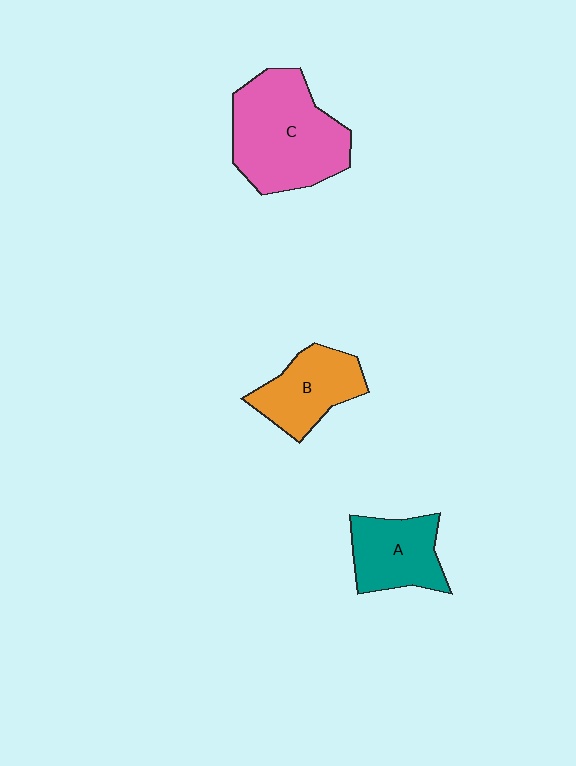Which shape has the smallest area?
Shape A (teal).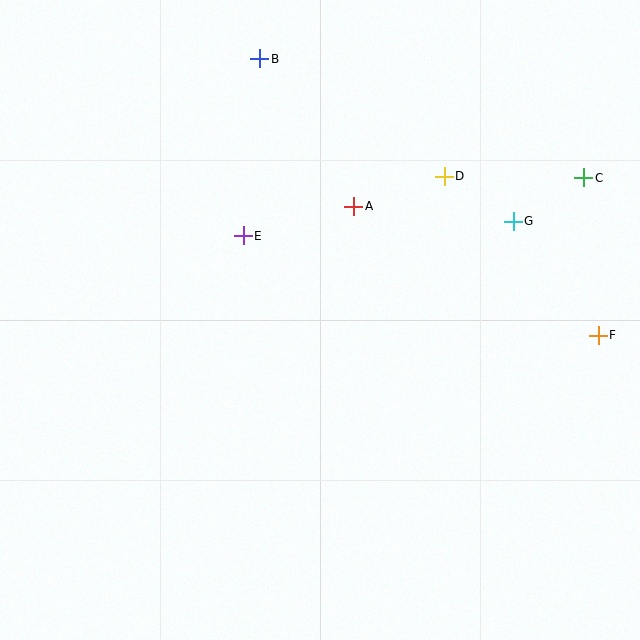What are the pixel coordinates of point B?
Point B is at (260, 59).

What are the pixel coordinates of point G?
Point G is at (513, 221).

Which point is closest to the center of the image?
Point E at (243, 236) is closest to the center.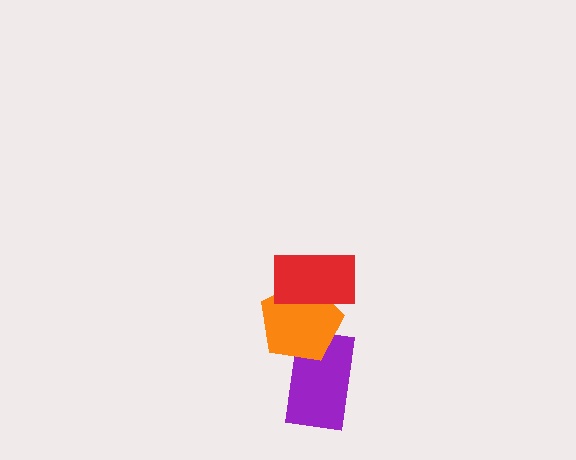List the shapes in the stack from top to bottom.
From top to bottom: the red rectangle, the orange pentagon, the purple rectangle.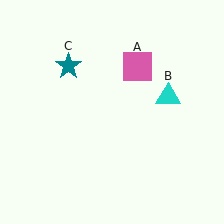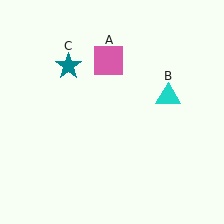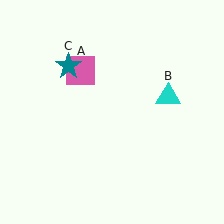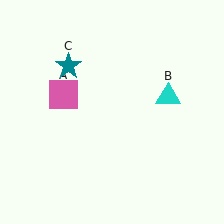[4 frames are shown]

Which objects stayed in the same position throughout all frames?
Cyan triangle (object B) and teal star (object C) remained stationary.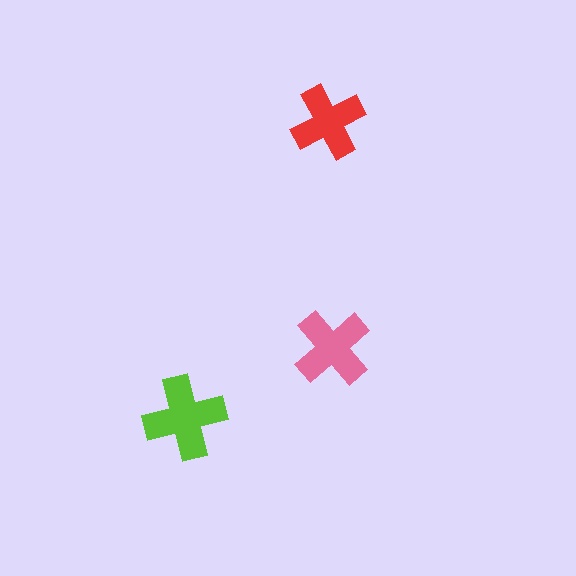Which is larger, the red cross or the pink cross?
The pink one.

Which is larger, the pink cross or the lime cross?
The lime one.